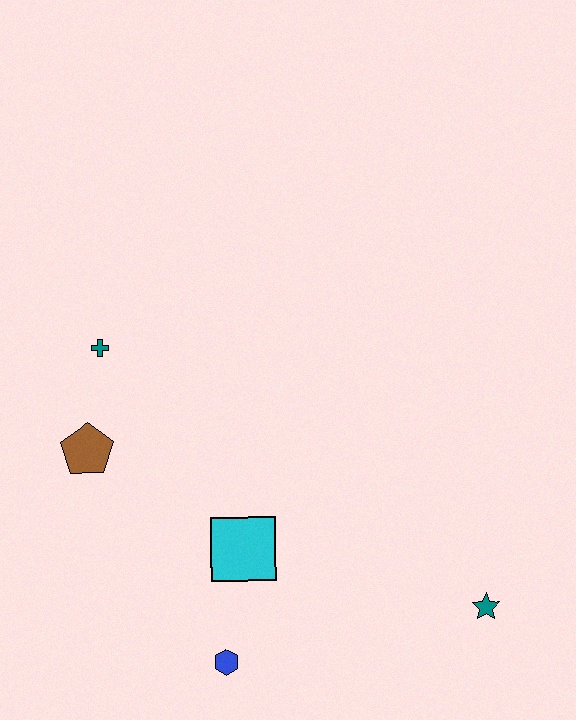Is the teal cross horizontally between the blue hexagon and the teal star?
No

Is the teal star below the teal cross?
Yes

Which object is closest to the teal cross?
The brown pentagon is closest to the teal cross.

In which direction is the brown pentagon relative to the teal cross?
The brown pentagon is below the teal cross.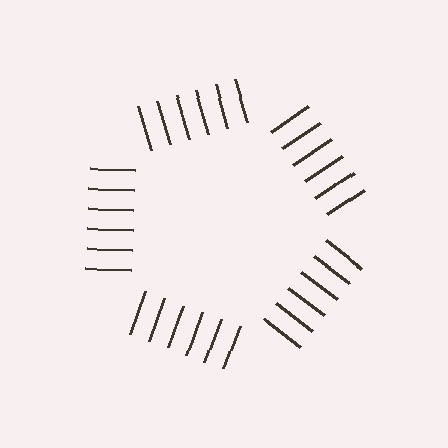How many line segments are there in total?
30 — 6 along each of the 5 edges.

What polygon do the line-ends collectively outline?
An illusory pentagon — the line segments terminate on its edges but no continuous stroke is drawn.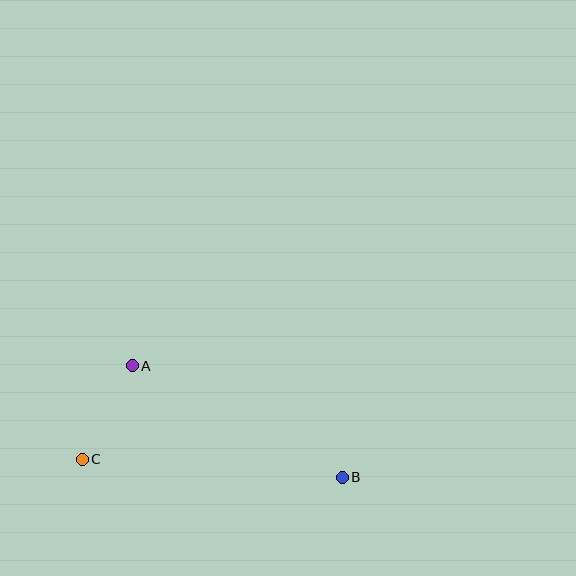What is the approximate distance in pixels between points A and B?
The distance between A and B is approximately 238 pixels.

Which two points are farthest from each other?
Points B and C are farthest from each other.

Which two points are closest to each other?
Points A and C are closest to each other.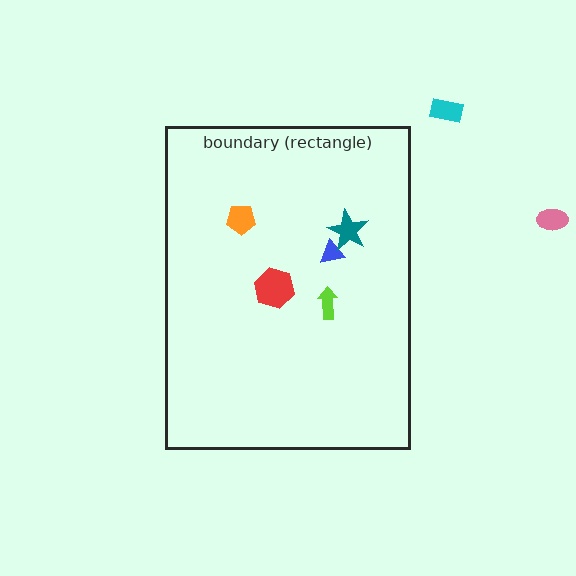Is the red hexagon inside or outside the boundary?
Inside.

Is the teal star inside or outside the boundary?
Inside.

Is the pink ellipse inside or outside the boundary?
Outside.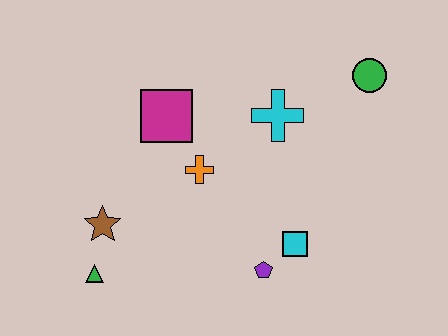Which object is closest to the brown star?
The green triangle is closest to the brown star.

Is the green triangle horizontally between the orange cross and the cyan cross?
No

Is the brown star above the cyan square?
Yes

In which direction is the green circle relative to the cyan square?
The green circle is above the cyan square.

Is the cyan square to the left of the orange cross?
No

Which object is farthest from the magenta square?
The green circle is farthest from the magenta square.